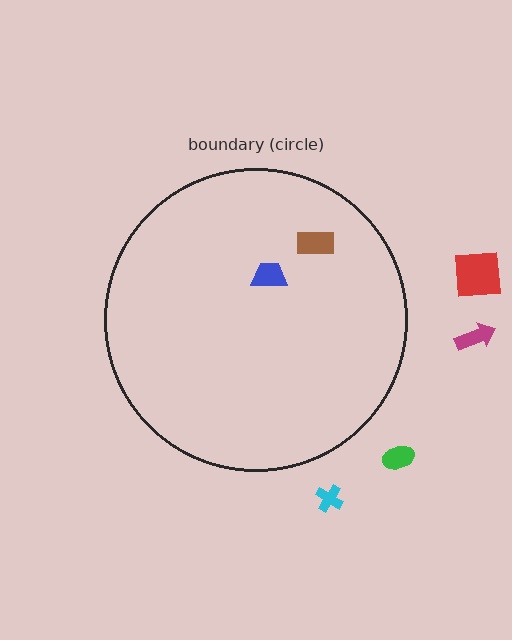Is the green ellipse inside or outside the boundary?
Outside.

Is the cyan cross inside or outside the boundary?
Outside.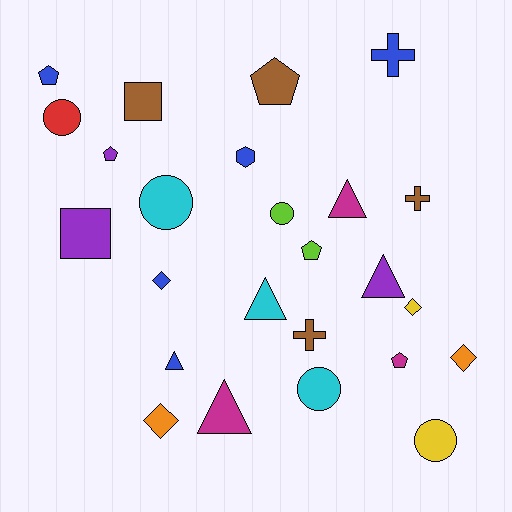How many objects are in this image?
There are 25 objects.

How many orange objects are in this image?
There are 2 orange objects.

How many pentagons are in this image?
There are 5 pentagons.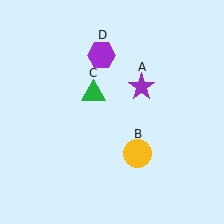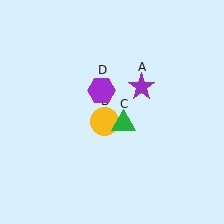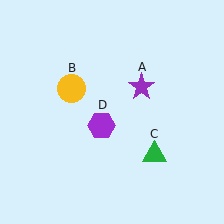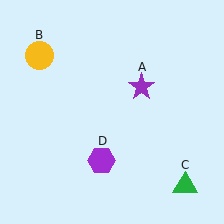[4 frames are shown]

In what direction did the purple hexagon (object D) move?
The purple hexagon (object D) moved down.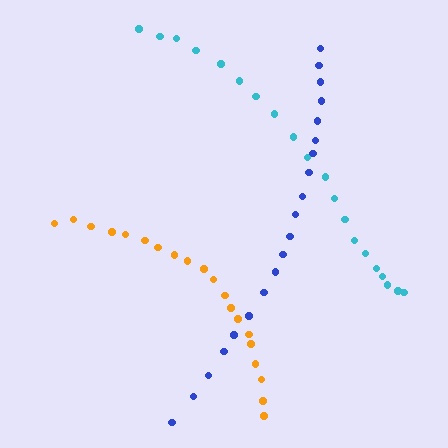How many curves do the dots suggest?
There are 3 distinct paths.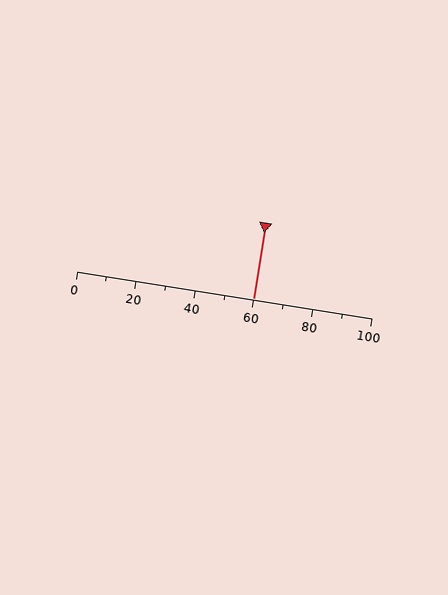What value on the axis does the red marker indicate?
The marker indicates approximately 60.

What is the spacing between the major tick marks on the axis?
The major ticks are spaced 20 apart.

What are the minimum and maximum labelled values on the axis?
The axis runs from 0 to 100.